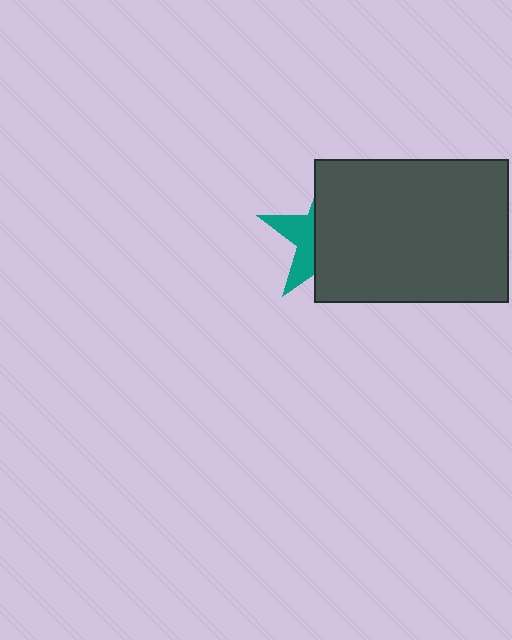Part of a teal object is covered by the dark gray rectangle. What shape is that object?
It is a star.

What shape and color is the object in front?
The object in front is a dark gray rectangle.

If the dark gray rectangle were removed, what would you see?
You would see the complete teal star.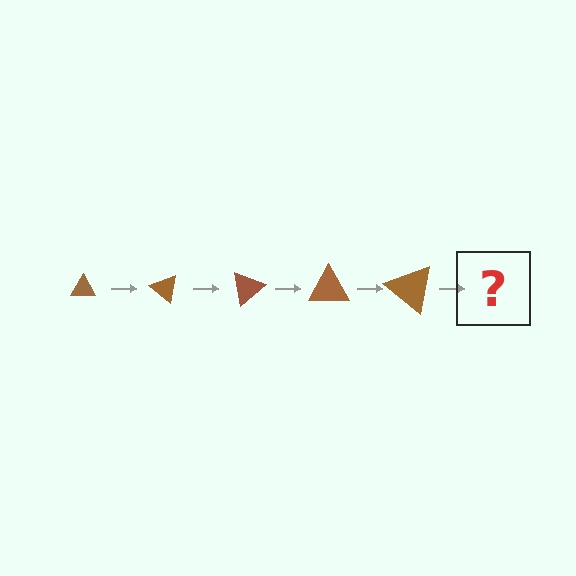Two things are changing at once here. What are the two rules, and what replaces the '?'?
The two rules are that the triangle grows larger each step and it rotates 40 degrees each step. The '?' should be a triangle, larger than the previous one and rotated 200 degrees from the start.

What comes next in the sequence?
The next element should be a triangle, larger than the previous one and rotated 200 degrees from the start.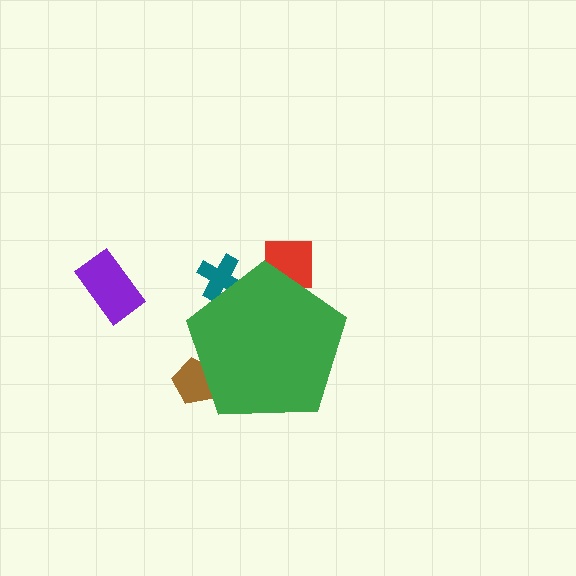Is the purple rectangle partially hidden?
No, the purple rectangle is fully visible.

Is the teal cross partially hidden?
Yes, the teal cross is partially hidden behind the green pentagon.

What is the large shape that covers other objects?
A green pentagon.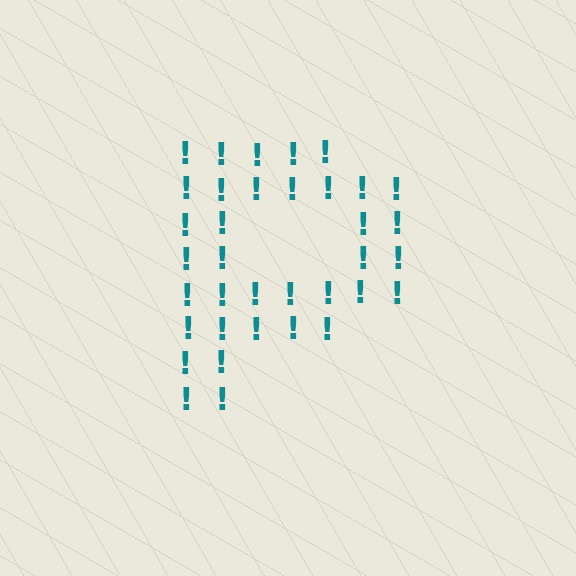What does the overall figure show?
The overall figure shows the letter P.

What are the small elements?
The small elements are exclamation marks.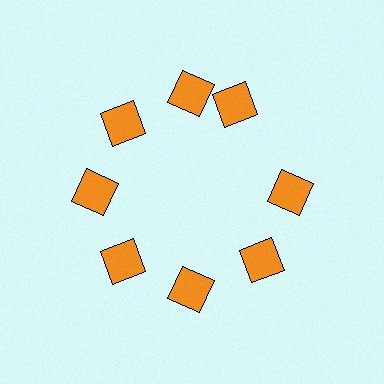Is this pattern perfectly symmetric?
No. The 8 orange squares are arranged in a ring, but one element near the 2 o'clock position is rotated out of alignment along the ring, breaking the 8-fold rotational symmetry.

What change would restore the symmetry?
The symmetry would be restored by rotating it back into even spacing with its neighbors so that all 8 squares sit at equal angles and equal distance from the center.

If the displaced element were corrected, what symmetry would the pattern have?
It would have 8-fold rotational symmetry — the pattern would map onto itself every 45 degrees.